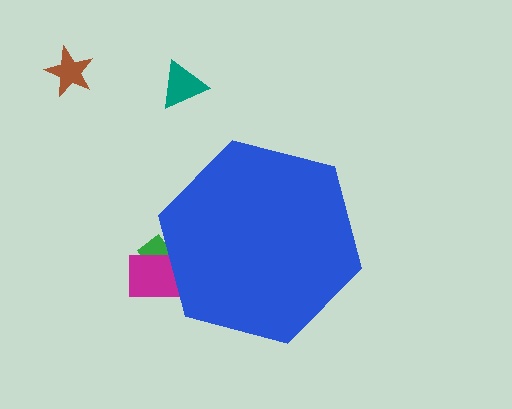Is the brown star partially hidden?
No, the brown star is fully visible.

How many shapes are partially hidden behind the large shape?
2 shapes are partially hidden.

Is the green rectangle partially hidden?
Yes, the green rectangle is partially hidden behind the blue hexagon.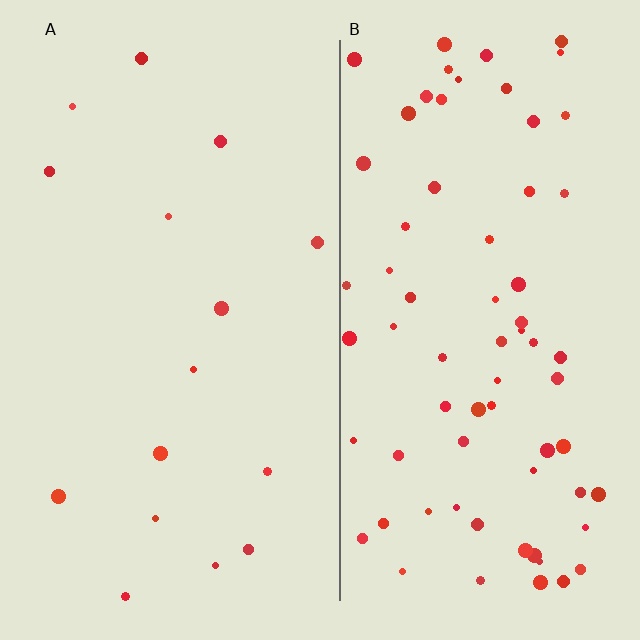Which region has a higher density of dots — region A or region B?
B (the right).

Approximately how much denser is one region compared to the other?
Approximately 4.5× — region B over region A.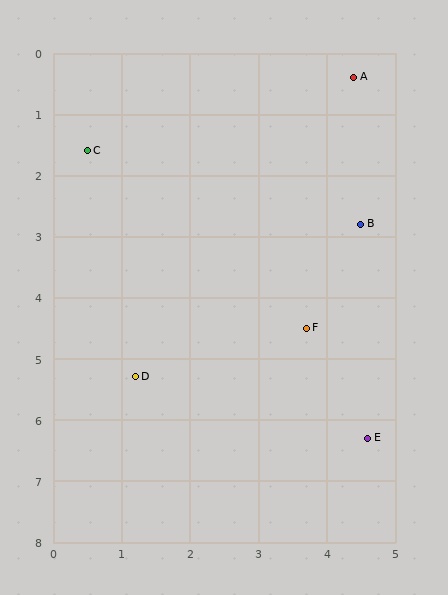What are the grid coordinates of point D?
Point D is at approximately (1.2, 5.3).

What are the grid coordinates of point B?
Point B is at approximately (4.5, 2.8).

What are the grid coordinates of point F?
Point F is at approximately (3.7, 4.5).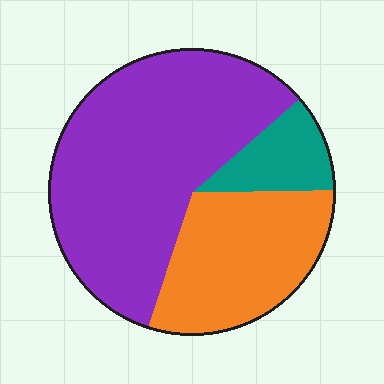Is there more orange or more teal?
Orange.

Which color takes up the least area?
Teal, at roughly 10%.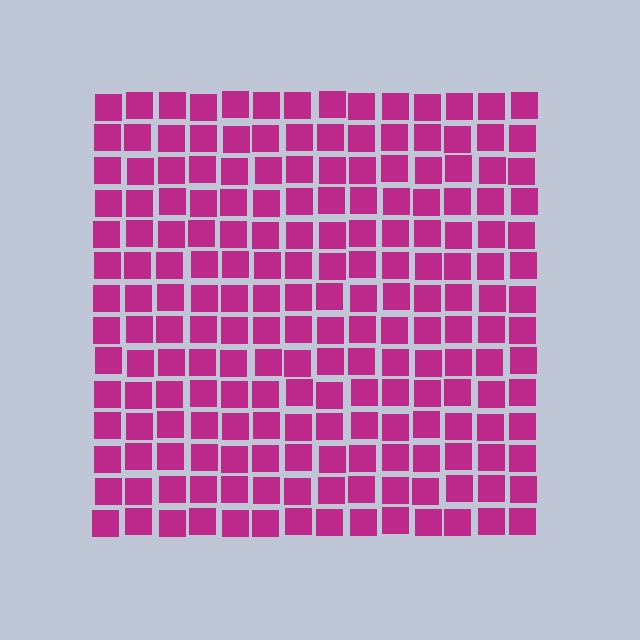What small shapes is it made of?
It is made of small squares.